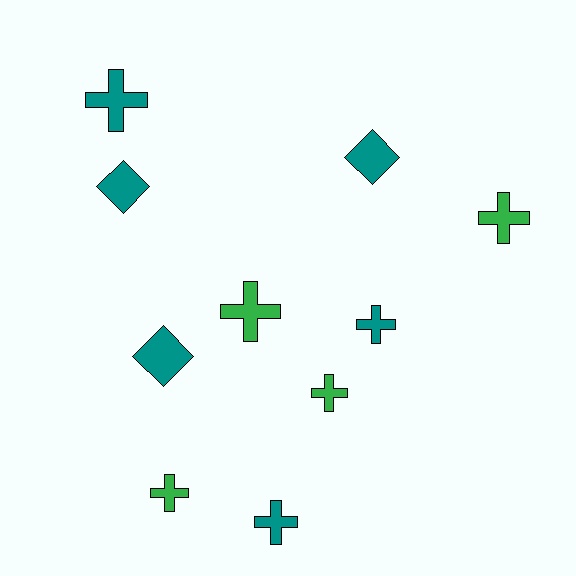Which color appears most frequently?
Teal, with 6 objects.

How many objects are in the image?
There are 10 objects.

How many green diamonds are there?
There are no green diamonds.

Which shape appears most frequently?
Cross, with 7 objects.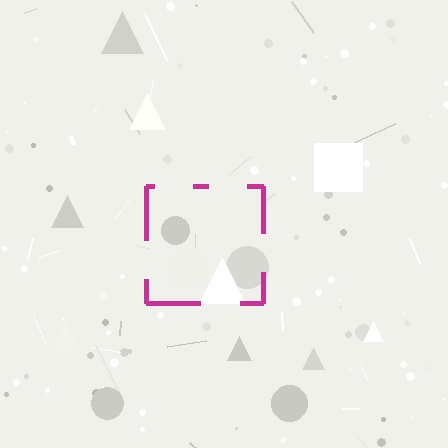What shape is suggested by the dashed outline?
The dashed outline suggests a square.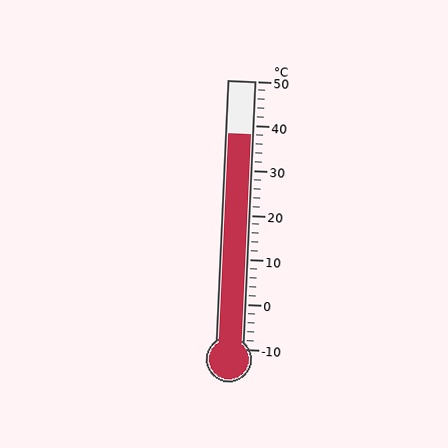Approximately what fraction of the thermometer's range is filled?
The thermometer is filled to approximately 80% of its range.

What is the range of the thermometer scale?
The thermometer scale ranges from -10°C to 50°C.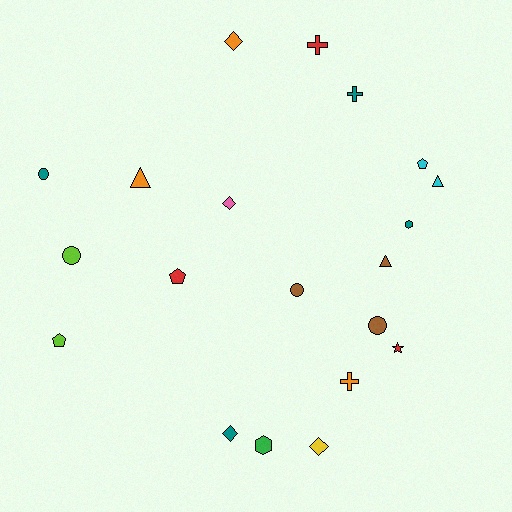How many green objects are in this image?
There is 1 green object.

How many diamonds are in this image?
There are 4 diamonds.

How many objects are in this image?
There are 20 objects.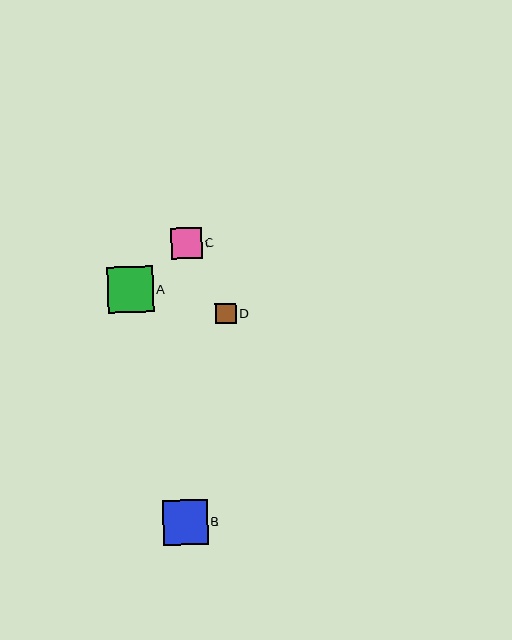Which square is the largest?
Square A is the largest with a size of approximately 46 pixels.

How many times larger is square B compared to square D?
Square B is approximately 2.2 times the size of square D.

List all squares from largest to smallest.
From largest to smallest: A, B, C, D.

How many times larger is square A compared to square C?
Square A is approximately 1.5 times the size of square C.